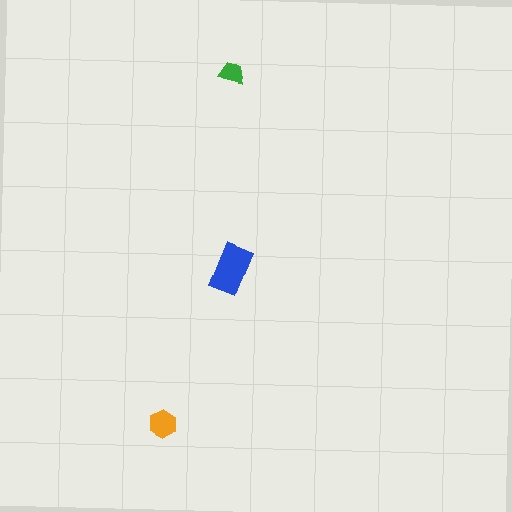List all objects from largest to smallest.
The blue rectangle, the orange hexagon, the green trapezoid.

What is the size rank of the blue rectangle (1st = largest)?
1st.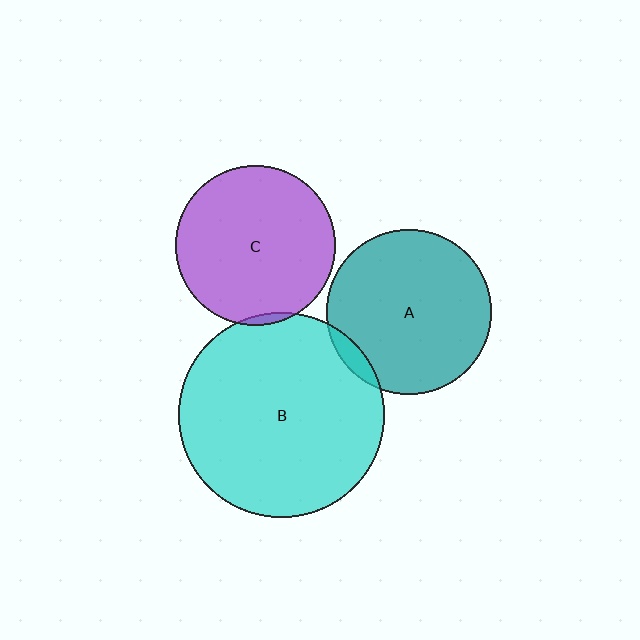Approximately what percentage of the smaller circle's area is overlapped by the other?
Approximately 5%.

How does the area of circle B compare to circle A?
Approximately 1.6 times.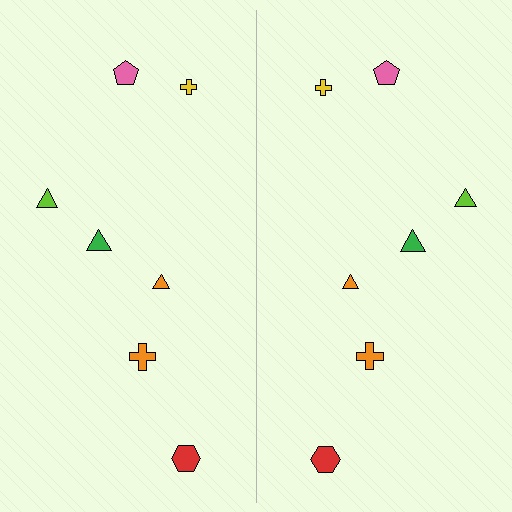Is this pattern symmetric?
Yes, this pattern has bilateral (reflection) symmetry.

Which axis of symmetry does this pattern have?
The pattern has a vertical axis of symmetry running through the center of the image.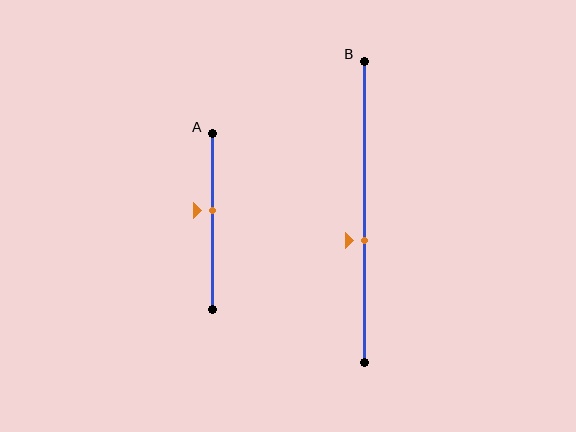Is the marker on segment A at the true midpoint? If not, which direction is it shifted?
No, the marker on segment A is shifted upward by about 7% of the segment length.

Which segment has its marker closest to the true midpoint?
Segment A has its marker closest to the true midpoint.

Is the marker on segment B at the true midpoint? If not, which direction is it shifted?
No, the marker on segment B is shifted downward by about 9% of the segment length.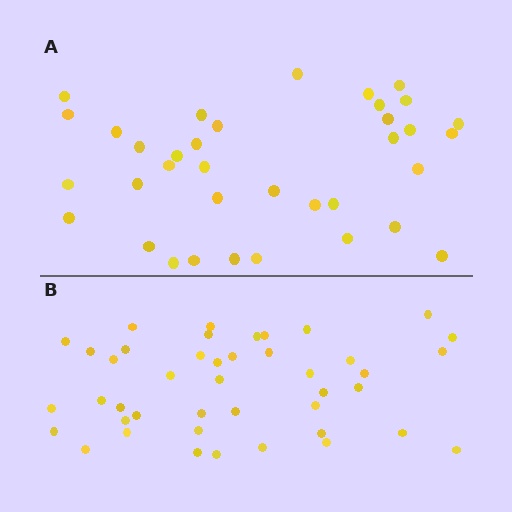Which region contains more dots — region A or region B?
Region B (the bottom region) has more dots.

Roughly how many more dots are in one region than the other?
Region B has roughly 8 or so more dots than region A.